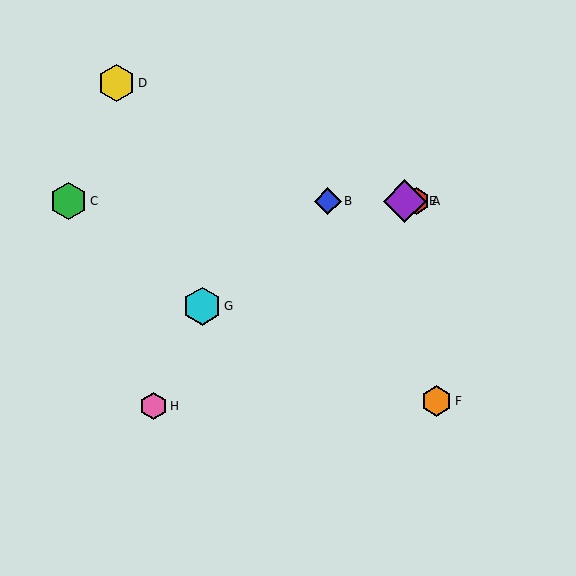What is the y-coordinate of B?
Object B is at y≈201.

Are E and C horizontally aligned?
Yes, both are at y≈201.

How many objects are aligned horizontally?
4 objects (A, B, C, E) are aligned horizontally.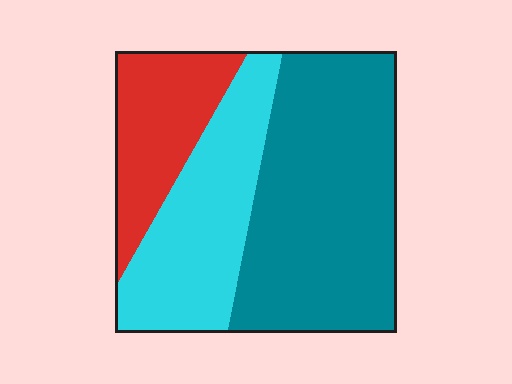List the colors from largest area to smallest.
From largest to smallest: teal, cyan, red.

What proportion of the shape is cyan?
Cyan covers around 30% of the shape.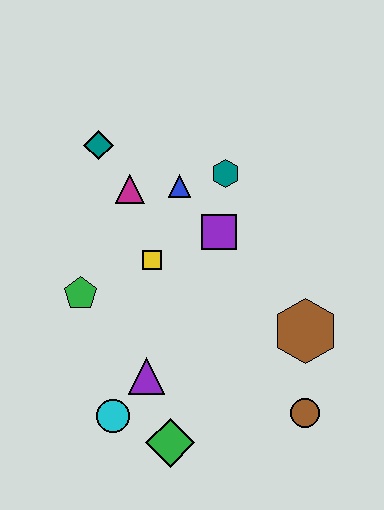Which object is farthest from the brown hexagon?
The teal diamond is farthest from the brown hexagon.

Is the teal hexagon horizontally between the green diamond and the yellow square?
No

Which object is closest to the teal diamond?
The magenta triangle is closest to the teal diamond.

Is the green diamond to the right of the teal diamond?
Yes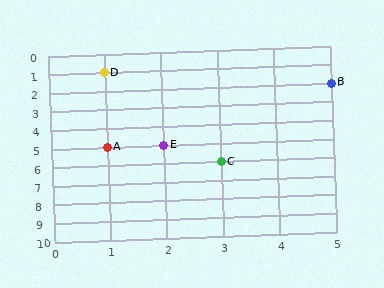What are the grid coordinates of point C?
Point C is at grid coordinates (3, 6).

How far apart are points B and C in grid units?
Points B and C are 2 columns and 4 rows apart (about 4.5 grid units diagonally).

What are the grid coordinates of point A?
Point A is at grid coordinates (1, 5).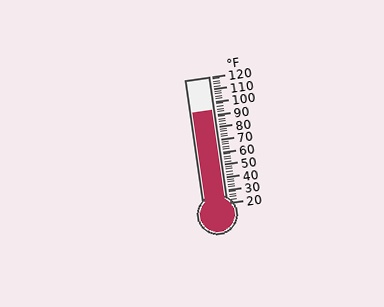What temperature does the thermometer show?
The thermometer shows approximately 94°F.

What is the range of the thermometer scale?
The thermometer scale ranges from 20°F to 120°F.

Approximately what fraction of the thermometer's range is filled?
The thermometer is filled to approximately 75% of its range.